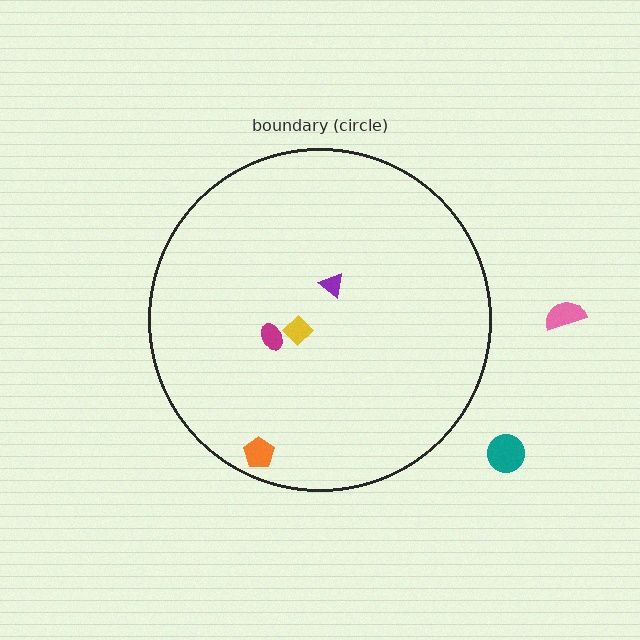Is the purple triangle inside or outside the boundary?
Inside.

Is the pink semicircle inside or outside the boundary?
Outside.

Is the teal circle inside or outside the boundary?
Outside.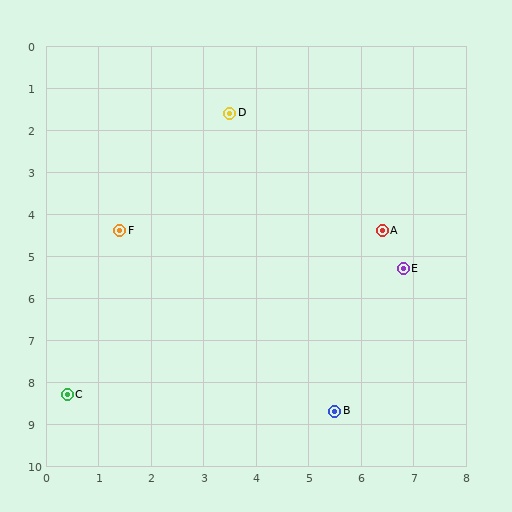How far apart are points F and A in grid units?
Points F and A are about 5.0 grid units apart.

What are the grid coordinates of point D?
Point D is at approximately (3.5, 1.6).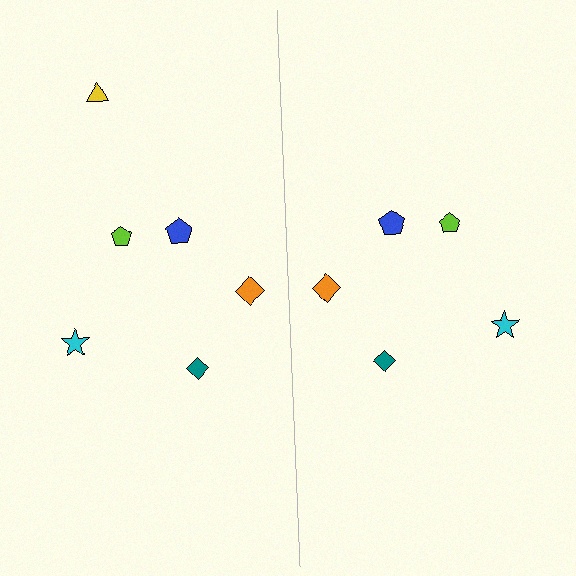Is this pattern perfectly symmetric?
No, the pattern is not perfectly symmetric. A yellow triangle is missing from the right side.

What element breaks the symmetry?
A yellow triangle is missing from the right side.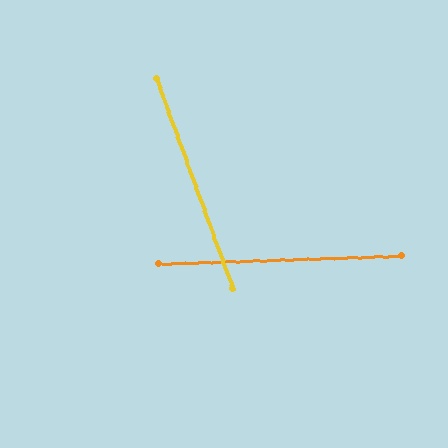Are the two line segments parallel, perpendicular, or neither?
Neither parallel nor perpendicular — they differ by about 72°.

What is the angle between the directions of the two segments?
Approximately 72 degrees.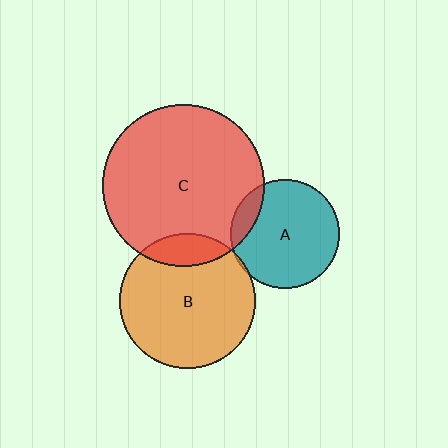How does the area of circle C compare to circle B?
Approximately 1.4 times.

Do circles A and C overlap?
Yes.